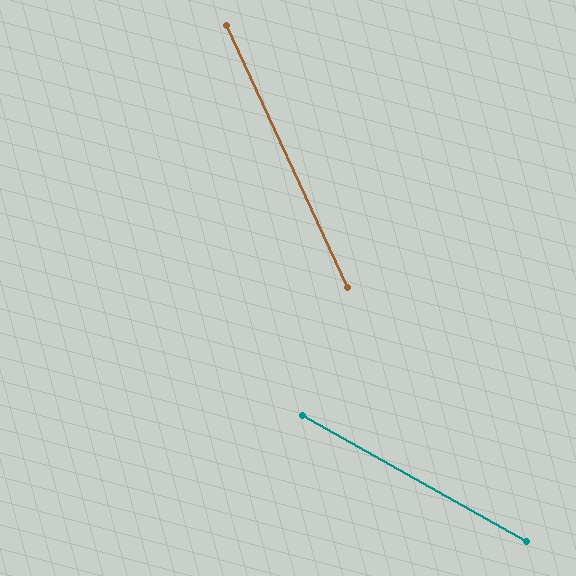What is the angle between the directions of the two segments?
Approximately 36 degrees.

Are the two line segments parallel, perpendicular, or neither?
Neither parallel nor perpendicular — they differ by about 36°.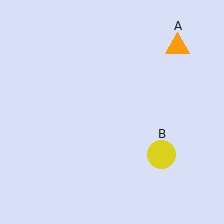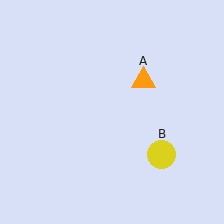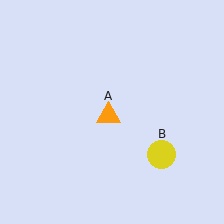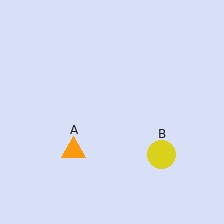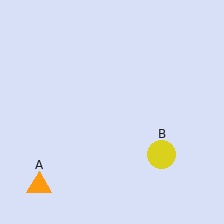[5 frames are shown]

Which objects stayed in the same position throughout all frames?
Yellow circle (object B) remained stationary.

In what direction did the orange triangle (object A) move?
The orange triangle (object A) moved down and to the left.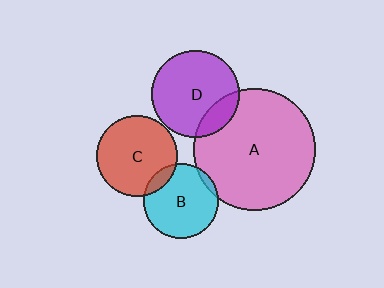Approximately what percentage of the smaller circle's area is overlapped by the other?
Approximately 5%.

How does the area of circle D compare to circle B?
Approximately 1.4 times.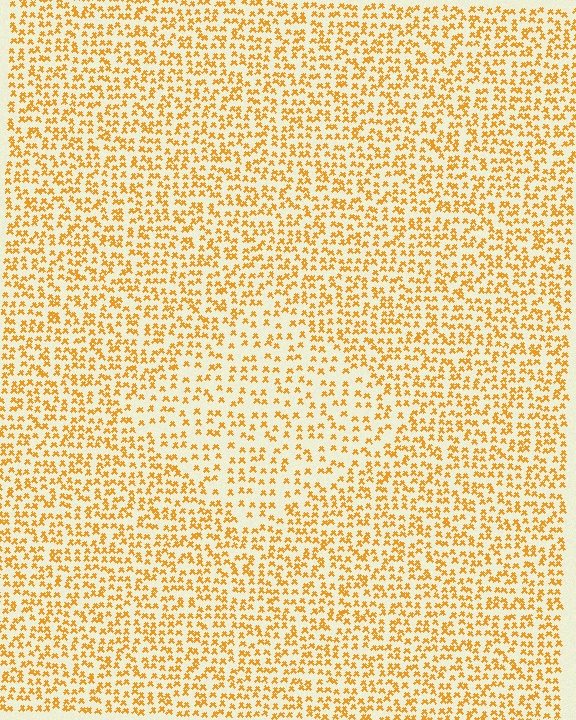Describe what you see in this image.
The image contains small orange elements arranged at two different densities. A diamond-shaped region is visible where the elements are less densely packed than the surrounding area.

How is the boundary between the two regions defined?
The boundary is defined by a change in element density (approximately 1.7x ratio). All elements are the same color, size, and shape.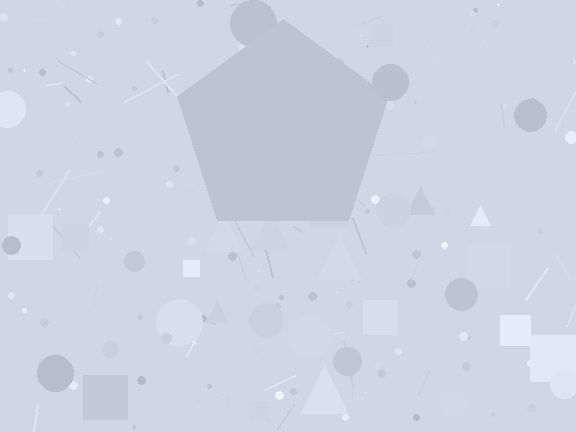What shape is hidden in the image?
A pentagon is hidden in the image.